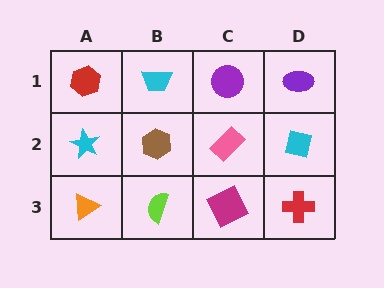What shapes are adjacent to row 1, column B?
A brown hexagon (row 2, column B), a red hexagon (row 1, column A), a purple circle (row 1, column C).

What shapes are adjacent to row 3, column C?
A pink rectangle (row 2, column C), a lime semicircle (row 3, column B), a red cross (row 3, column D).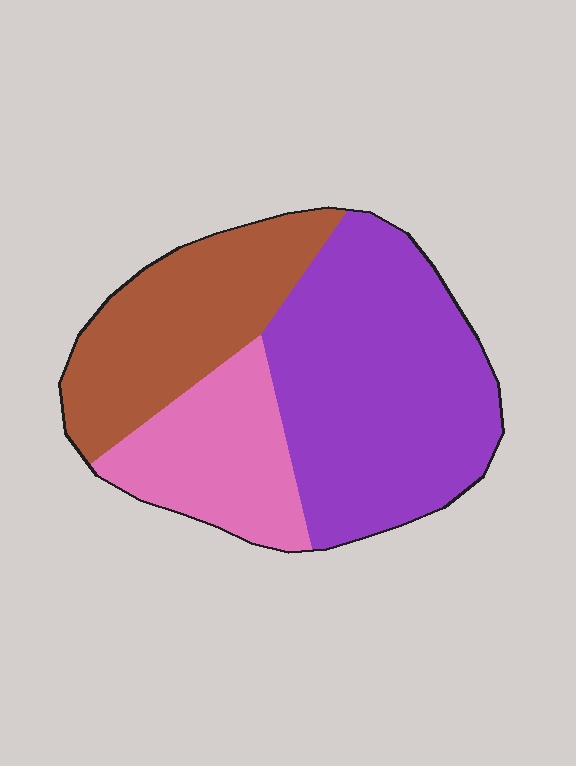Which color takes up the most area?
Purple, at roughly 50%.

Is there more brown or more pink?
Brown.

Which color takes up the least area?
Pink, at roughly 20%.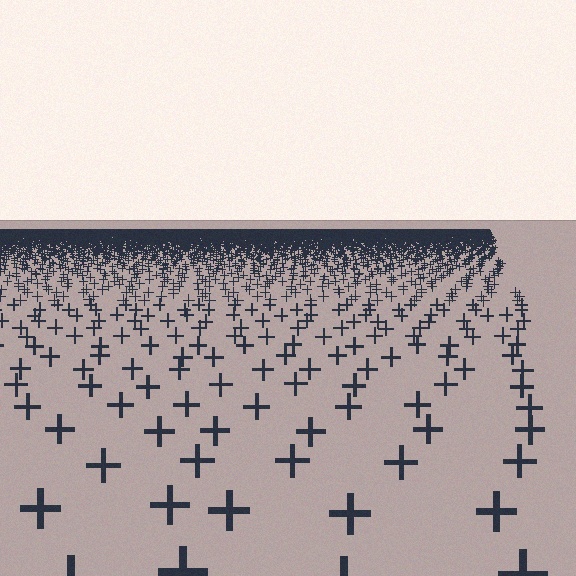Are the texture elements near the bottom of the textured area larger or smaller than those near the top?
Larger. Near the bottom, elements are closer to the viewer and appear at a bigger on-screen size.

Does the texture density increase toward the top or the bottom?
Density increases toward the top.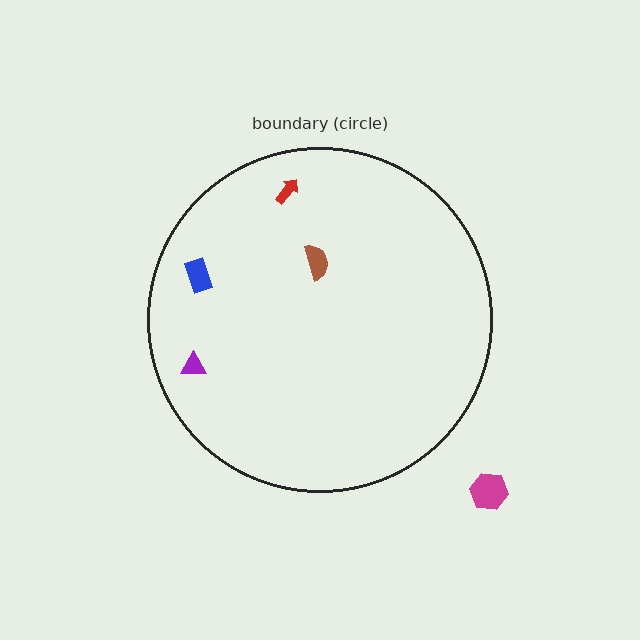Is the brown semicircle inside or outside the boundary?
Inside.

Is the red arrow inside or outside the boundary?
Inside.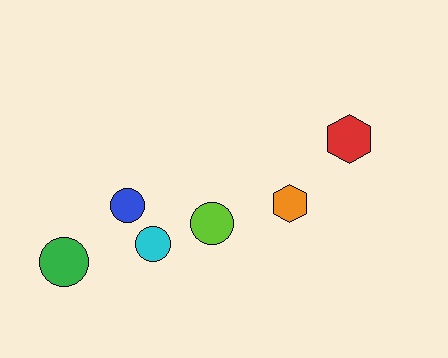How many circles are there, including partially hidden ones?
There are 4 circles.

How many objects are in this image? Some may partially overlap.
There are 6 objects.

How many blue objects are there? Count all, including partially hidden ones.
There is 1 blue object.